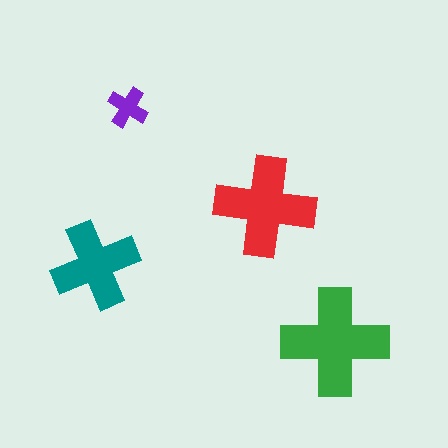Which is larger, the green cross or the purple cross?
The green one.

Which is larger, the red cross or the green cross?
The green one.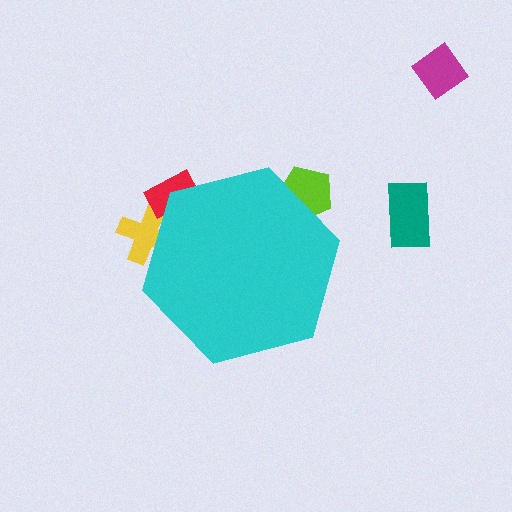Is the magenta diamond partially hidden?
No, the magenta diamond is fully visible.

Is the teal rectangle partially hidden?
No, the teal rectangle is fully visible.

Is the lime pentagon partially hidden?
Yes, the lime pentagon is partially hidden behind the cyan hexagon.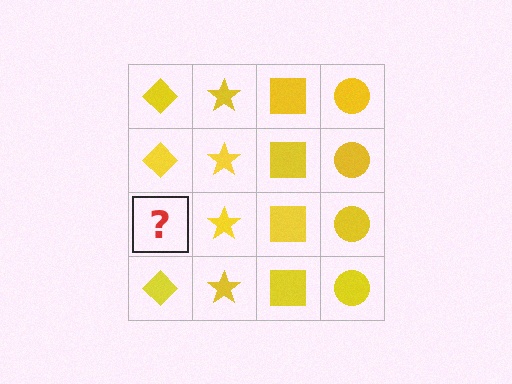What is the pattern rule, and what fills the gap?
The rule is that each column has a consistent shape. The gap should be filled with a yellow diamond.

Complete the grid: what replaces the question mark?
The question mark should be replaced with a yellow diamond.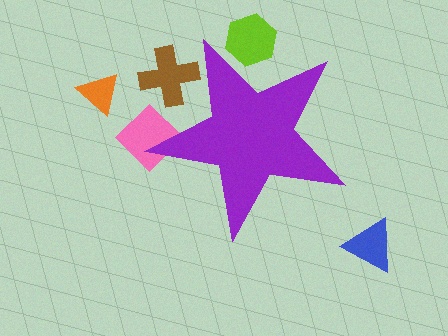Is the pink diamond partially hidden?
Yes, the pink diamond is partially hidden behind the purple star.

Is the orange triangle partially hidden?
No, the orange triangle is fully visible.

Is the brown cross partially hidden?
Yes, the brown cross is partially hidden behind the purple star.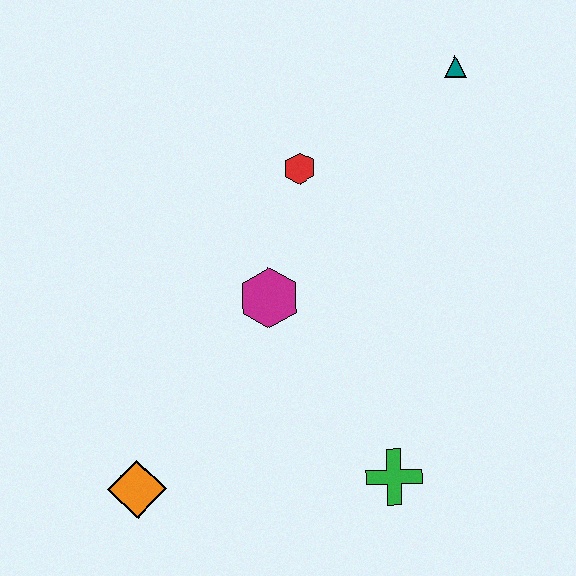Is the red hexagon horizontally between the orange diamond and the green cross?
Yes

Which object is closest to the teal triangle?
The red hexagon is closest to the teal triangle.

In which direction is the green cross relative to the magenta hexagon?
The green cross is below the magenta hexagon.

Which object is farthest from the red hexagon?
The orange diamond is farthest from the red hexagon.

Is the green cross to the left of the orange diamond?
No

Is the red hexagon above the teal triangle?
No